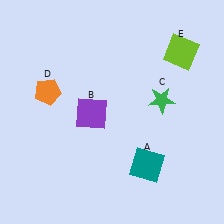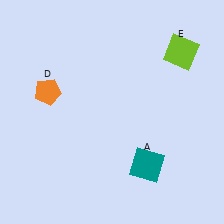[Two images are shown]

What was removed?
The green star (C), the purple square (B) were removed in Image 2.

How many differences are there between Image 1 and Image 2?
There are 2 differences between the two images.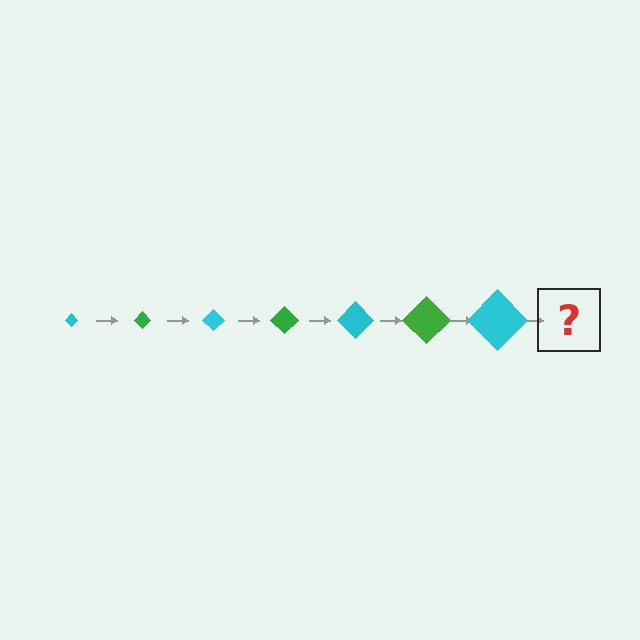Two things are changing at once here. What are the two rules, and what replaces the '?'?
The two rules are that the diamond grows larger each step and the color cycles through cyan and green. The '?' should be a green diamond, larger than the previous one.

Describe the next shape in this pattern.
It should be a green diamond, larger than the previous one.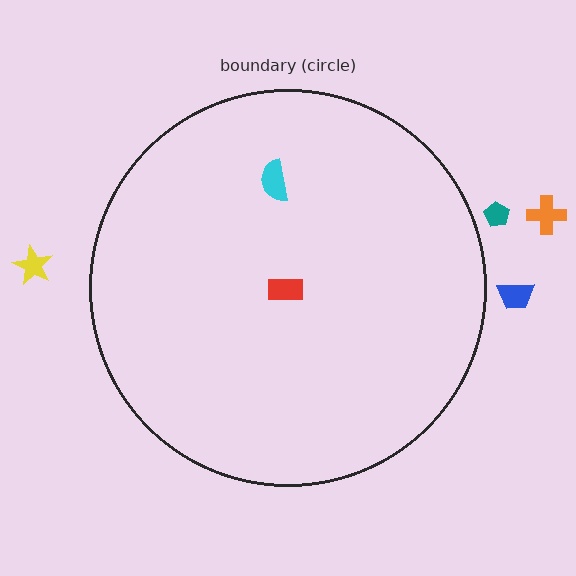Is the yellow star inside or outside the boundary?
Outside.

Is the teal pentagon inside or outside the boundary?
Outside.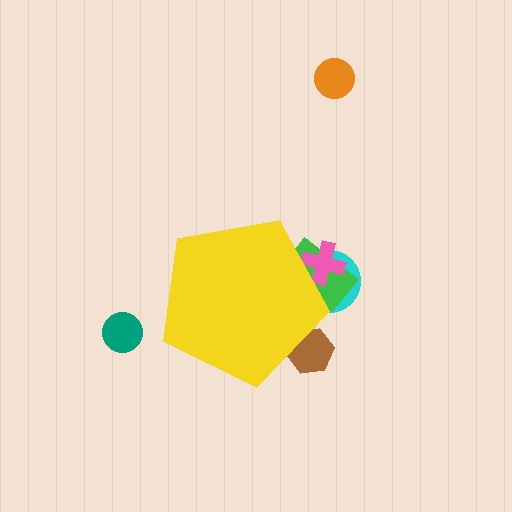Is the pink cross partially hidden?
Yes, the pink cross is partially hidden behind the yellow pentagon.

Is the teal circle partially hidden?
No, the teal circle is fully visible.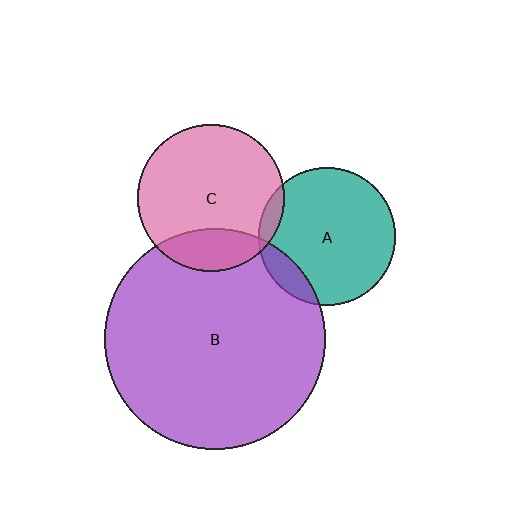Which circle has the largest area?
Circle B (purple).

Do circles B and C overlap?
Yes.